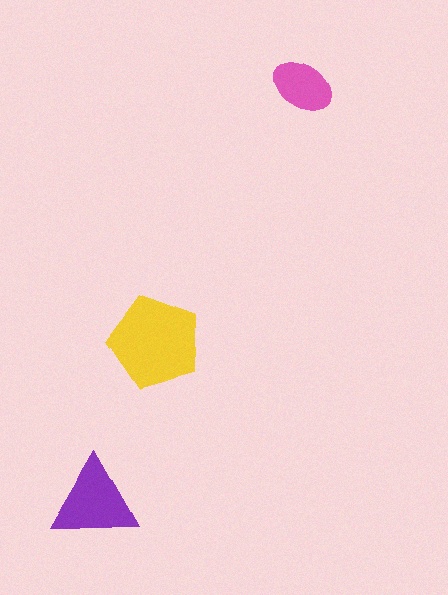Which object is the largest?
The yellow pentagon.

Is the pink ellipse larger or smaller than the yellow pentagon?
Smaller.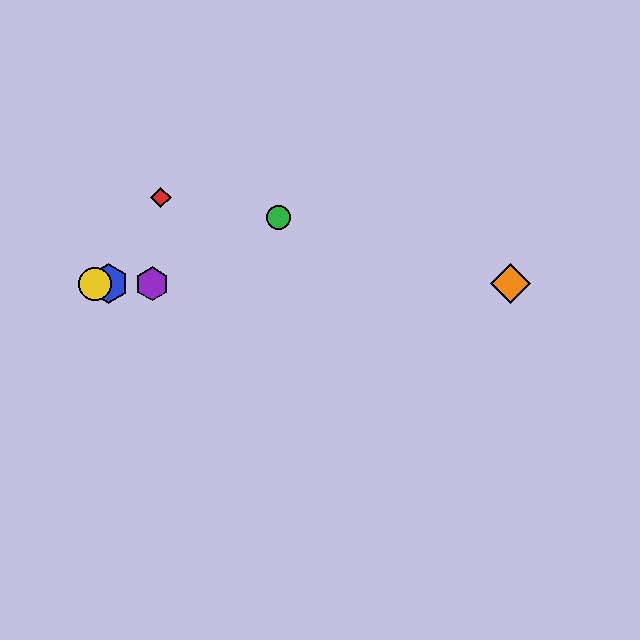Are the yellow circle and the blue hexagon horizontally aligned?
Yes, both are at y≈284.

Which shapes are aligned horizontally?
The blue hexagon, the yellow circle, the purple hexagon, the orange diamond are aligned horizontally.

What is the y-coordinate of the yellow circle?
The yellow circle is at y≈284.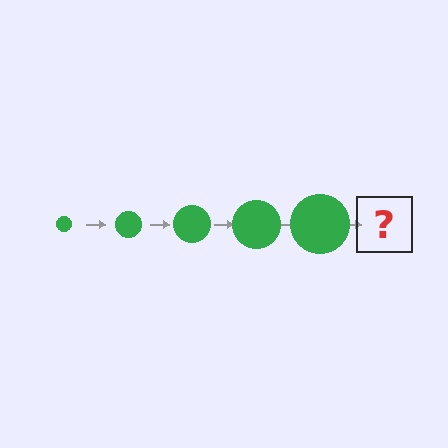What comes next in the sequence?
The next element should be a green circle, larger than the previous one.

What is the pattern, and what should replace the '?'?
The pattern is that the circle gets progressively larger each step. The '?' should be a green circle, larger than the previous one.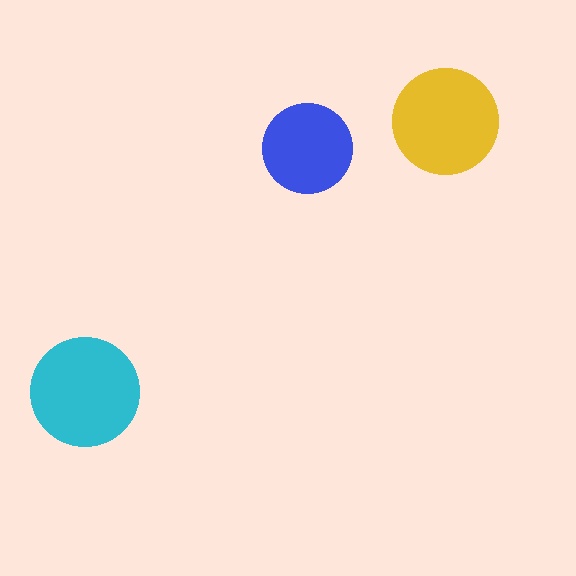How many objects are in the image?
There are 3 objects in the image.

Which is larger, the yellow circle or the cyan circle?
The cyan one.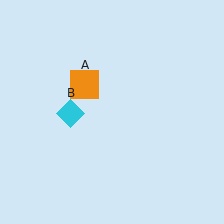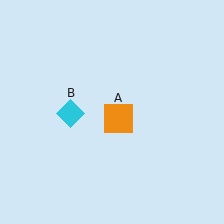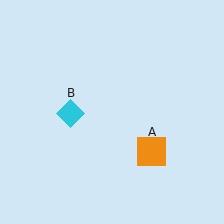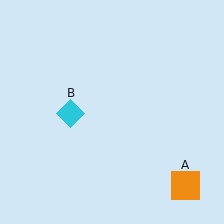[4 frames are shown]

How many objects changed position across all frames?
1 object changed position: orange square (object A).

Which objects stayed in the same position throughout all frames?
Cyan diamond (object B) remained stationary.